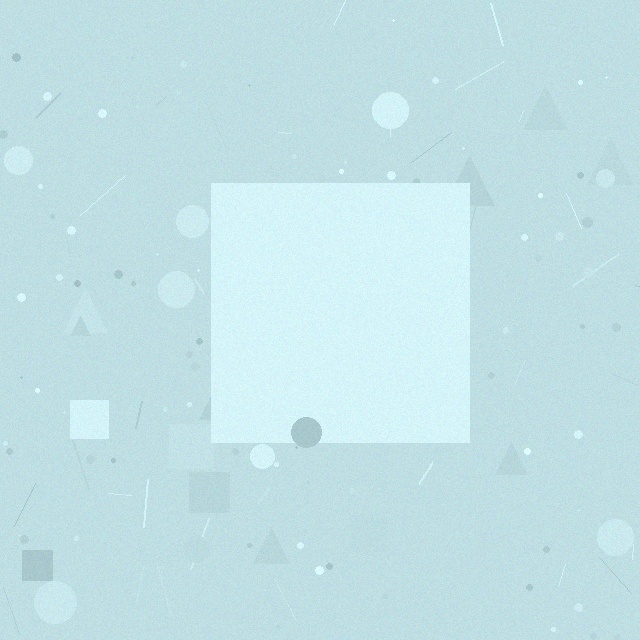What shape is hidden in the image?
A square is hidden in the image.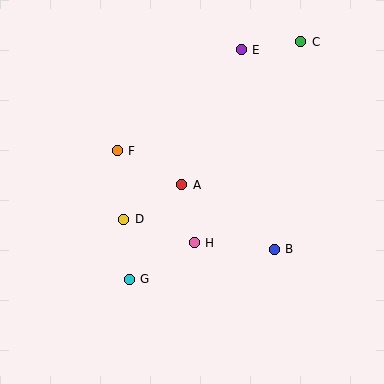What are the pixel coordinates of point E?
Point E is at (241, 50).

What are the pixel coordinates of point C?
Point C is at (301, 42).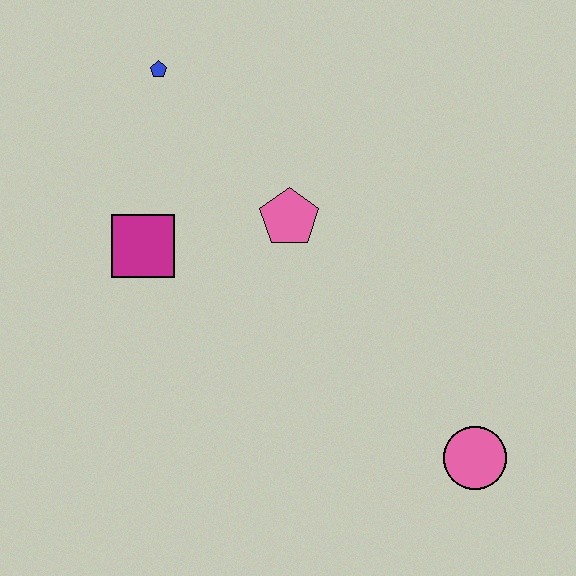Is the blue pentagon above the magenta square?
Yes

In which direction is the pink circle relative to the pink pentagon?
The pink circle is below the pink pentagon.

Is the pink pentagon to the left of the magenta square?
No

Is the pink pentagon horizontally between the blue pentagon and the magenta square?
No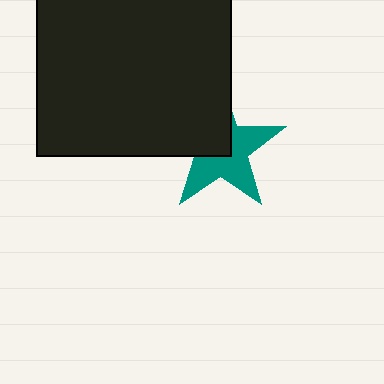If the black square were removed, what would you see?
You would see the complete teal star.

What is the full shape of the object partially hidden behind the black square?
The partially hidden object is a teal star.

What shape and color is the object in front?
The object in front is a black square.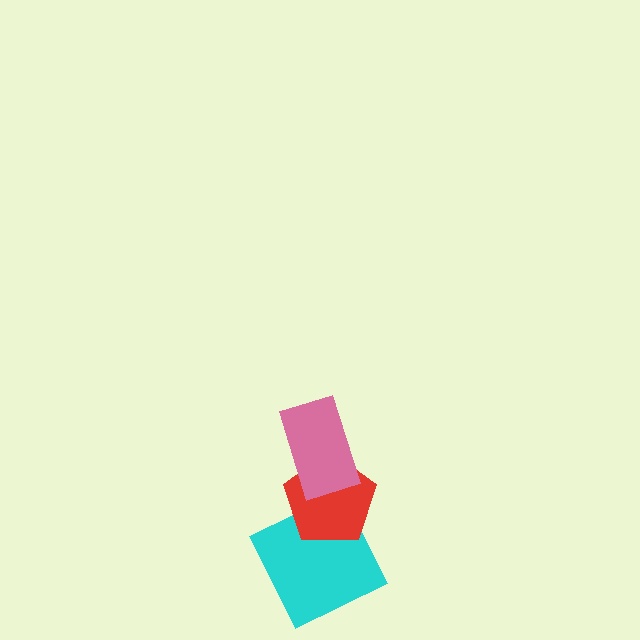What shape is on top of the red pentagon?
The pink rectangle is on top of the red pentagon.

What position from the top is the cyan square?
The cyan square is 3rd from the top.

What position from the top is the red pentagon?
The red pentagon is 2nd from the top.